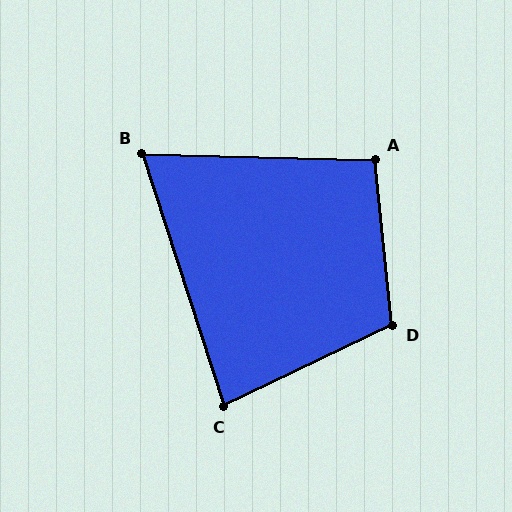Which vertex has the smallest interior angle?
B, at approximately 71 degrees.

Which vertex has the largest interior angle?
D, at approximately 109 degrees.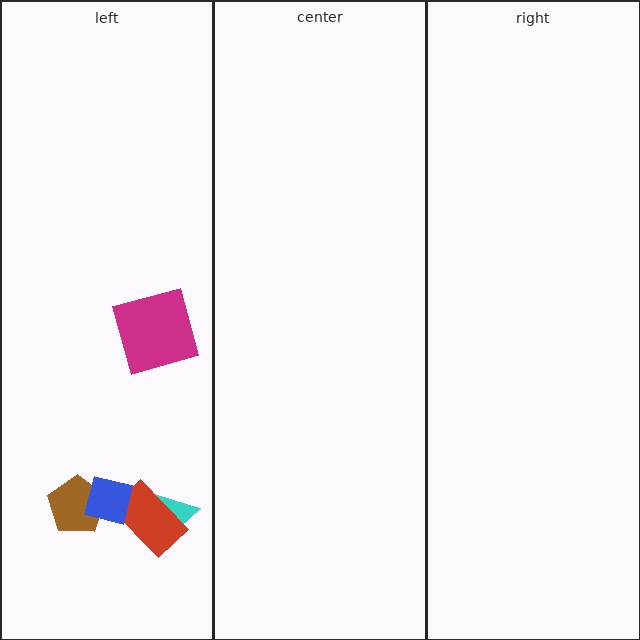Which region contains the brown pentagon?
The left region.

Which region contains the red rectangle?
The left region.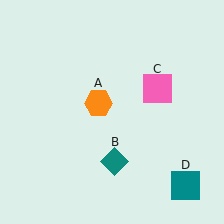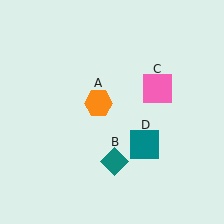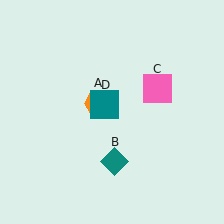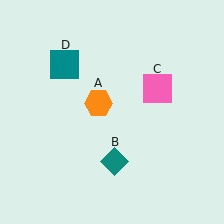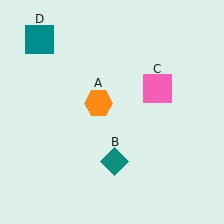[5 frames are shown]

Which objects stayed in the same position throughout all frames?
Orange hexagon (object A) and teal diamond (object B) and pink square (object C) remained stationary.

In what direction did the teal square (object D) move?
The teal square (object D) moved up and to the left.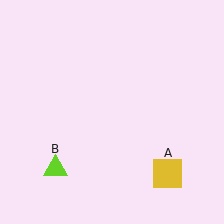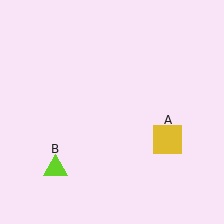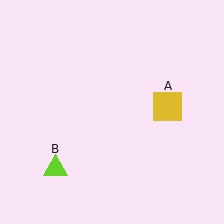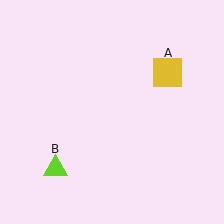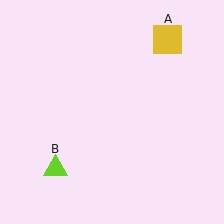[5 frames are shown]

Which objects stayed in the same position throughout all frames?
Lime triangle (object B) remained stationary.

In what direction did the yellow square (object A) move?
The yellow square (object A) moved up.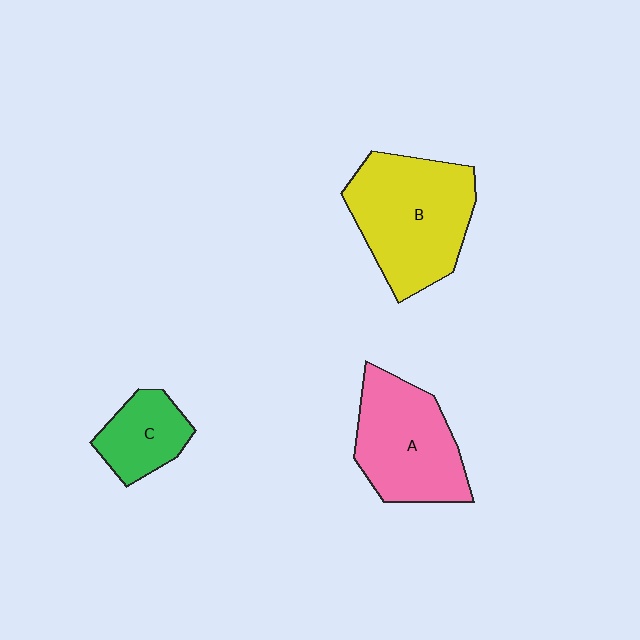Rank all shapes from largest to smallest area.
From largest to smallest: B (yellow), A (pink), C (green).